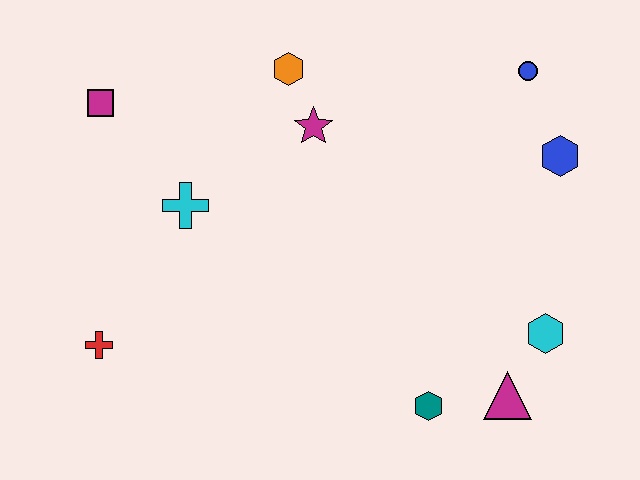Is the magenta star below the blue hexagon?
No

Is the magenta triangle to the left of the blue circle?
Yes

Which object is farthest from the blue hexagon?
The red cross is farthest from the blue hexagon.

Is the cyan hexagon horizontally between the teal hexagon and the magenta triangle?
No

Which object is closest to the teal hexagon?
The magenta triangle is closest to the teal hexagon.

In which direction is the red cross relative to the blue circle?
The red cross is to the left of the blue circle.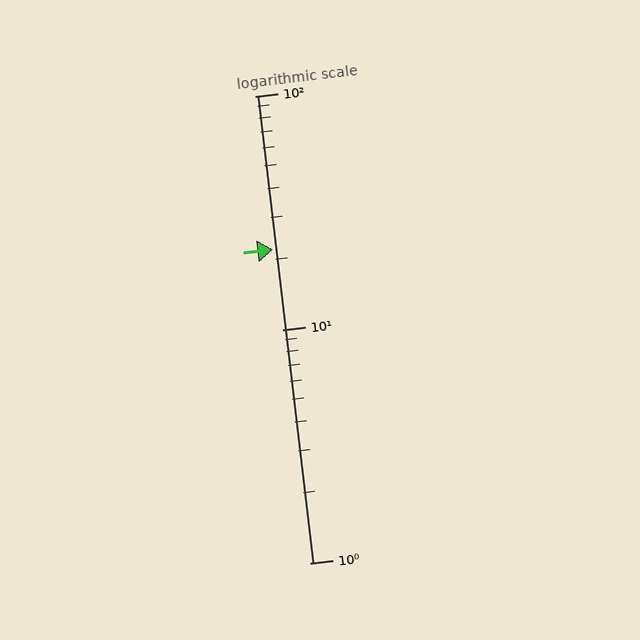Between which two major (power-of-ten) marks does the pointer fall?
The pointer is between 10 and 100.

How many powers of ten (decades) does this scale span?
The scale spans 2 decades, from 1 to 100.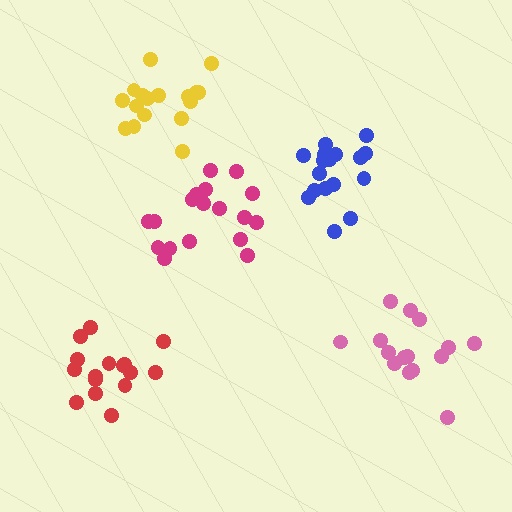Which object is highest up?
The yellow cluster is topmost.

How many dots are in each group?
Group 1: 16 dots, Group 2: 18 dots, Group 3: 18 dots, Group 4: 15 dots, Group 5: 17 dots (84 total).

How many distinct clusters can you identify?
There are 5 distinct clusters.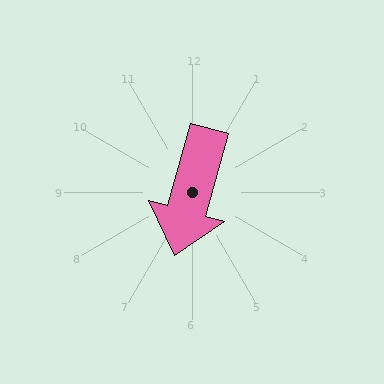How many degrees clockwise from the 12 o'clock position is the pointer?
Approximately 195 degrees.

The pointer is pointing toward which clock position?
Roughly 7 o'clock.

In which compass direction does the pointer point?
South.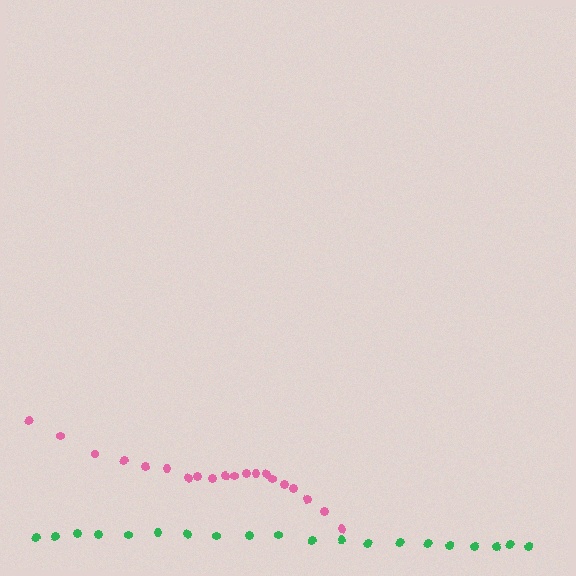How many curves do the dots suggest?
There are 2 distinct paths.